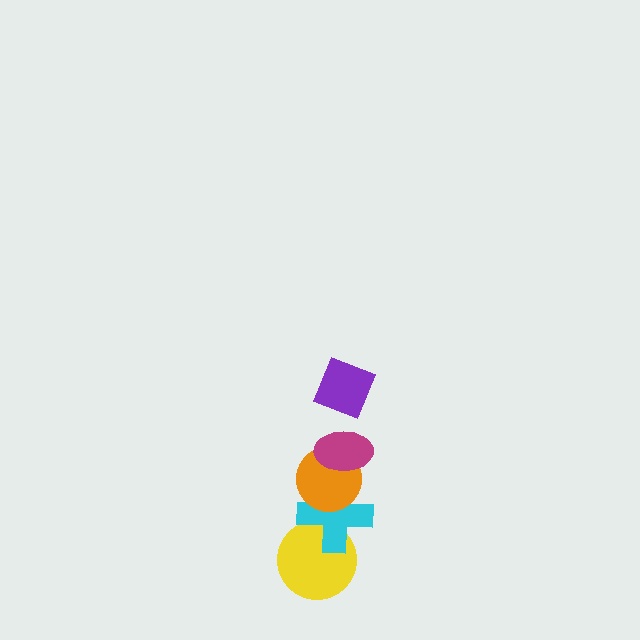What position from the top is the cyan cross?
The cyan cross is 4th from the top.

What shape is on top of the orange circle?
The magenta ellipse is on top of the orange circle.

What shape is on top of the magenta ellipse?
The purple diamond is on top of the magenta ellipse.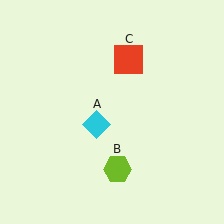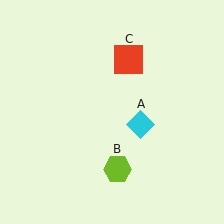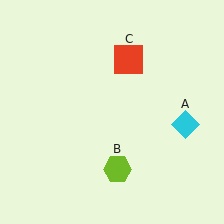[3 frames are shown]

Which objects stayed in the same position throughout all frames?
Lime hexagon (object B) and red square (object C) remained stationary.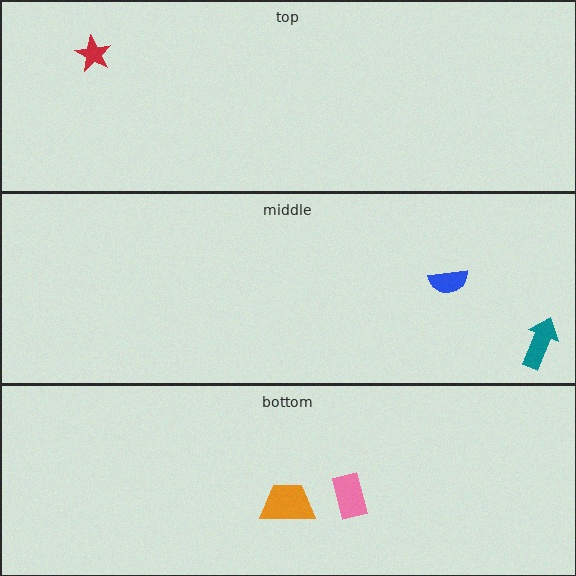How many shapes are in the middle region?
2.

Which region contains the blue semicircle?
The middle region.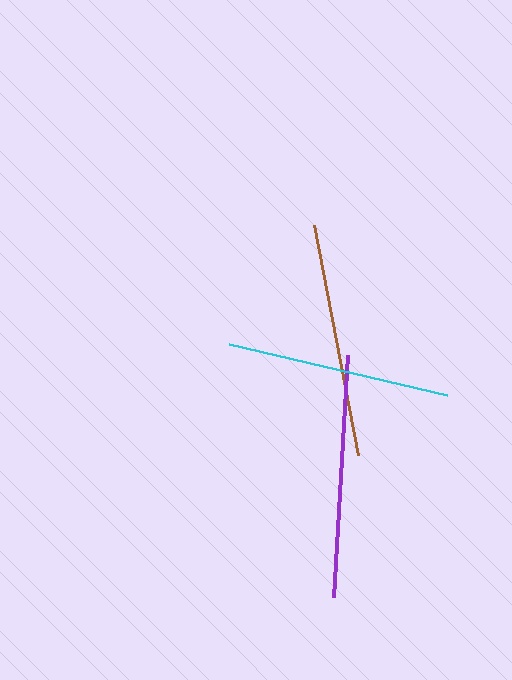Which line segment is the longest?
The purple line is the longest at approximately 243 pixels.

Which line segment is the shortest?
The cyan line is the shortest at approximately 224 pixels.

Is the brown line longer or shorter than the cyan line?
The brown line is longer than the cyan line.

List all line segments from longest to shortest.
From longest to shortest: purple, brown, cyan.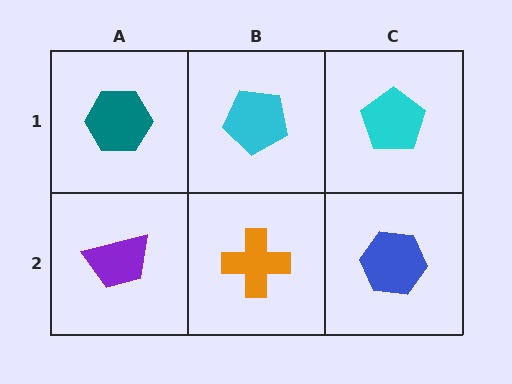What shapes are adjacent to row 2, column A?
A teal hexagon (row 1, column A), an orange cross (row 2, column B).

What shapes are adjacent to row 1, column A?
A purple trapezoid (row 2, column A), a cyan pentagon (row 1, column B).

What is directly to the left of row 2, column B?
A purple trapezoid.